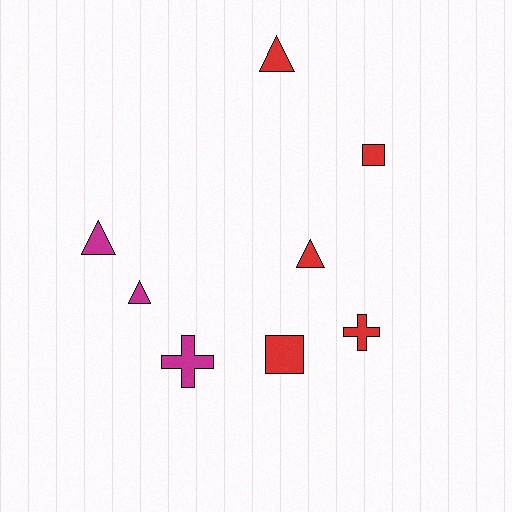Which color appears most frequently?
Red, with 5 objects.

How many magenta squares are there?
There are no magenta squares.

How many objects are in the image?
There are 8 objects.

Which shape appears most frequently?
Triangle, with 4 objects.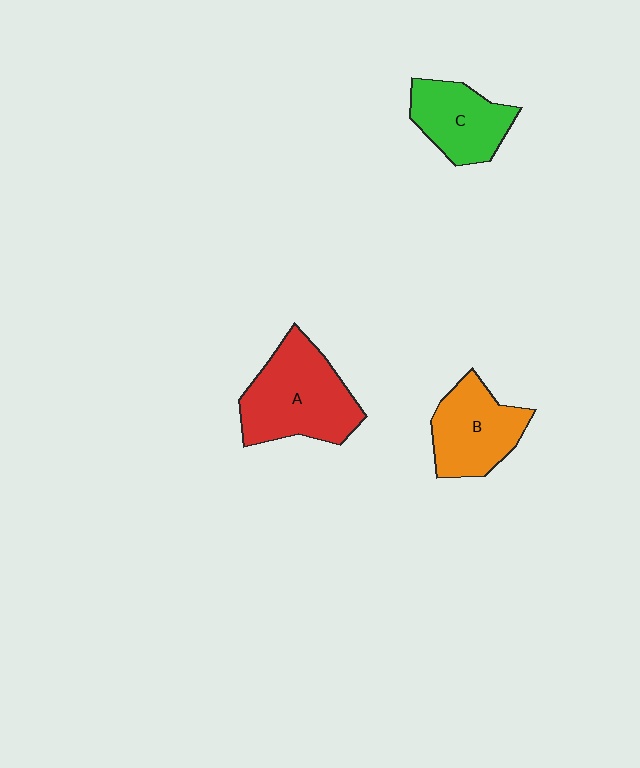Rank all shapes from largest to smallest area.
From largest to smallest: A (red), B (orange), C (green).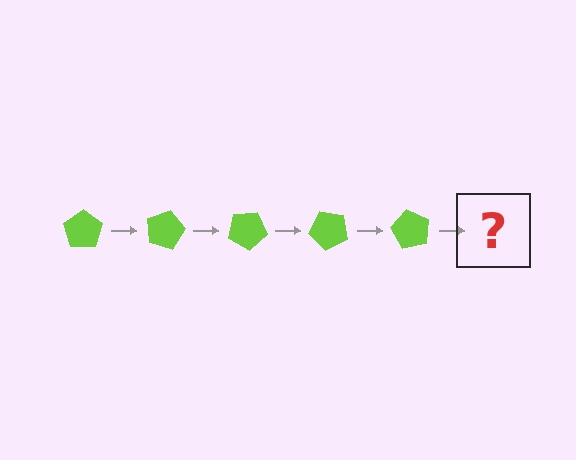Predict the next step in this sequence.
The next step is a lime pentagon rotated 75 degrees.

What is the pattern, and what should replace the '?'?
The pattern is that the pentagon rotates 15 degrees each step. The '?' should be a lime pentagon rotated 75 degrees.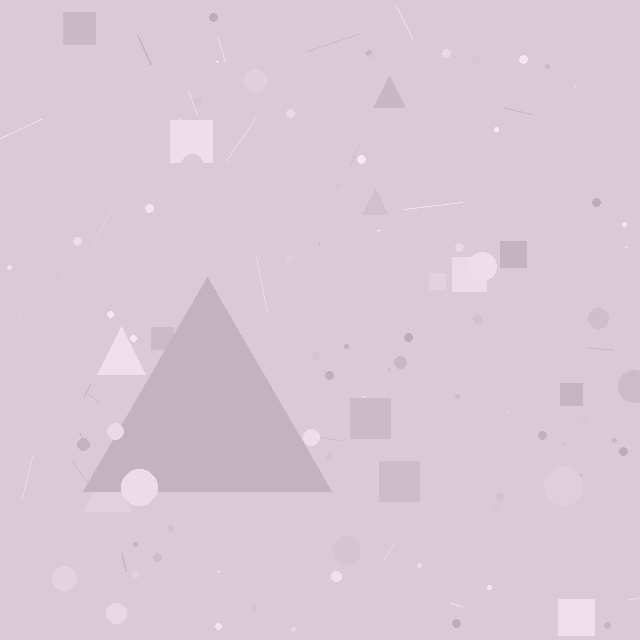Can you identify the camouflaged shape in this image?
The camouflaged shape is a triangle.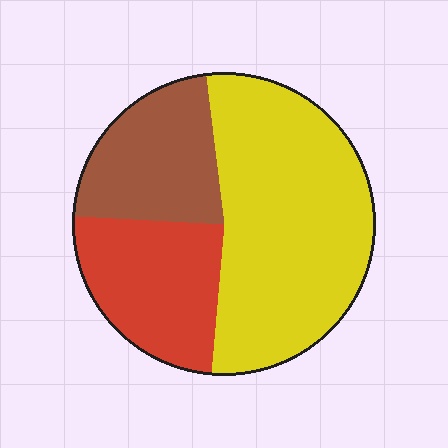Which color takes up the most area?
Yellow, at roughly 55%.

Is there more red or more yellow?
Yellow.